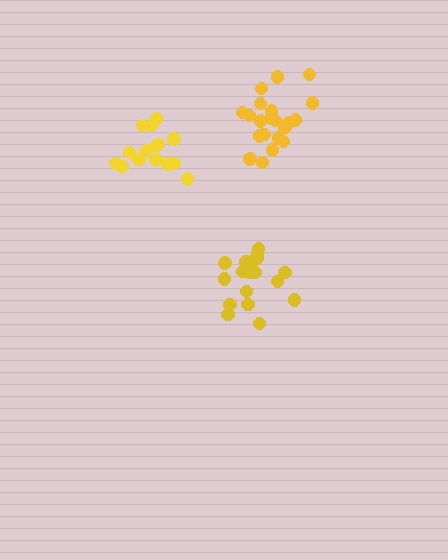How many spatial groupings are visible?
There are 3 spatial groupings.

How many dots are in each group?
Group 1: 21 dots, Group 2: 19 dots, Group 3: 15 dots (55 total).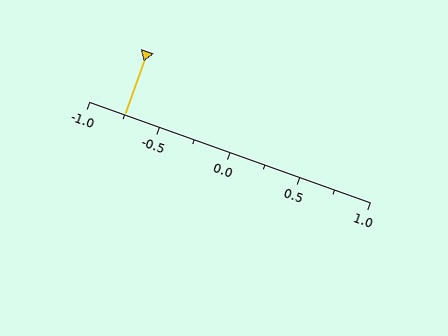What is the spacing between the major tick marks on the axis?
The major ticks are spaced 0.5 apart.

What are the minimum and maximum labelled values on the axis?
The axis runs from -1.0 to 1.0.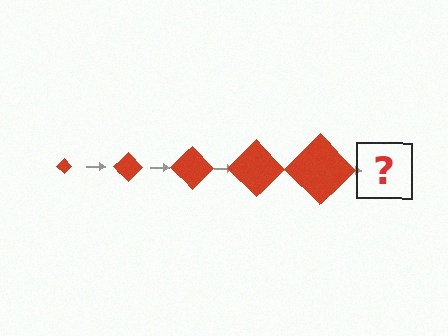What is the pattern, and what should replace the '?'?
The pattern is that the diamond gets progressively larger each step. The '?' should be a red diamond, larger than the previous one.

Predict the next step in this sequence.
The next step is a red diamond, larger than the previous one.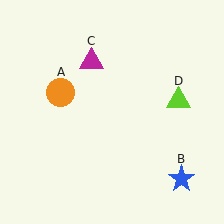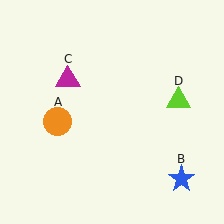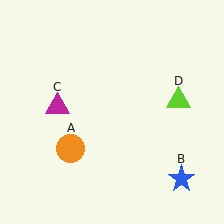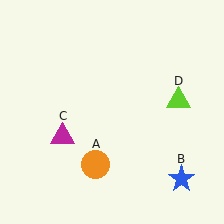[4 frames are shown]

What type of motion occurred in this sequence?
The orange circle (object A), magenta triangle (object C) rotated counterclockwise around the center of the scene.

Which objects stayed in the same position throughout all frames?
Blue star (object B) and lime triangle (object D) remained stationary.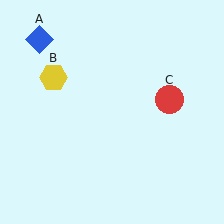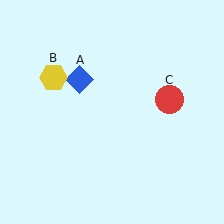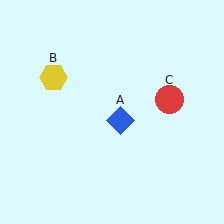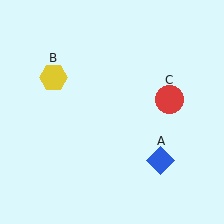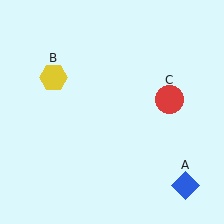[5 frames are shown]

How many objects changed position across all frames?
1 object changed position: blue diamond (object A).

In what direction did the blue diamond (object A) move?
The blue diamond (object A) moved down and to the right.